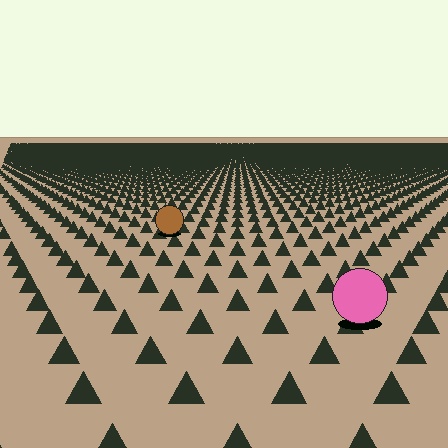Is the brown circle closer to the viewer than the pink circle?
No. The pink circle is closer — you can tell from the texture gradient: the ground texture is coarser near it.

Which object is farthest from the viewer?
The brown circle is farthest from the viewer. It appears smaller and the ground texture around it is denser.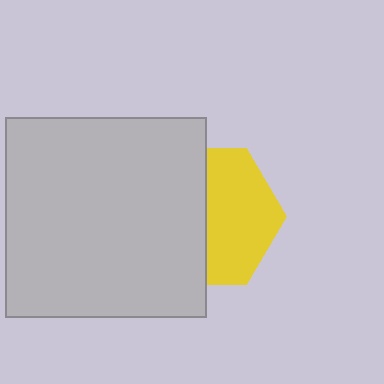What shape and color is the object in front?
The object in front is a light gray square.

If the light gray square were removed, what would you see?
You would see the complete yellow hexagon.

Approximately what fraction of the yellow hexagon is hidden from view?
Roughly 50% of the yellow hexagon is hidden behind the light gray square.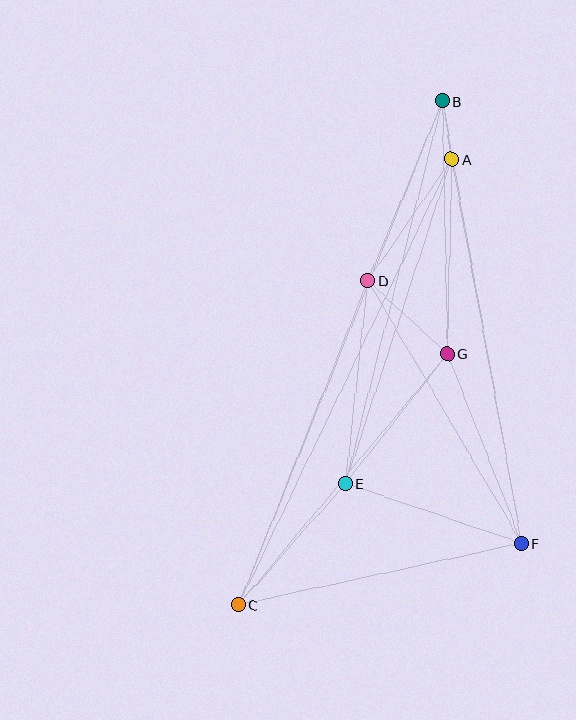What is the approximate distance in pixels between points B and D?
The distance between B and D is approximately 195 pixels.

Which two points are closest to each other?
Points A and B are closest to each other.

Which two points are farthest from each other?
Points B and C are farthest from each other.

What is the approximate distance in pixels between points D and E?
The distance between D and E is approximately 204 pixels.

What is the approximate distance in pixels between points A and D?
The distance between A and D is approximately 148 pixels.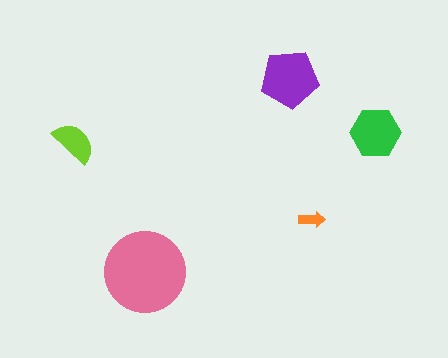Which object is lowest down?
The pink circle is bottommost.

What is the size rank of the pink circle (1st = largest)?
1st.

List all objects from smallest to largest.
The orange arrow, the lime semicircle, the green hexagon, the purple pentagon, the pink circle.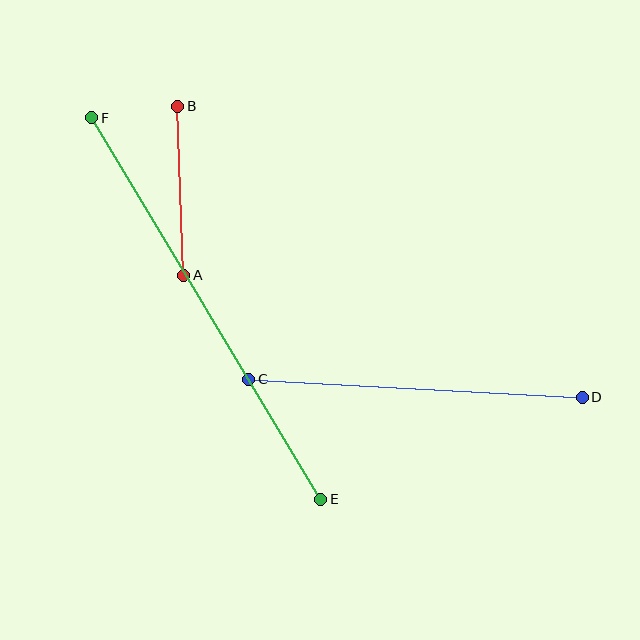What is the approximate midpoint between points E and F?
The midpoint is at approximately (206, 309) pixels.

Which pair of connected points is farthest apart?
Points E and F are farthest apart.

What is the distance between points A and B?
The distance is approximately 169 pixels.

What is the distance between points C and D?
The distance is approximately 334 pixels.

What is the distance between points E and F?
The distance is approximately 445 pixels.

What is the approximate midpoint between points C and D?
The midpoint is at approximately (416, 388) pixels.